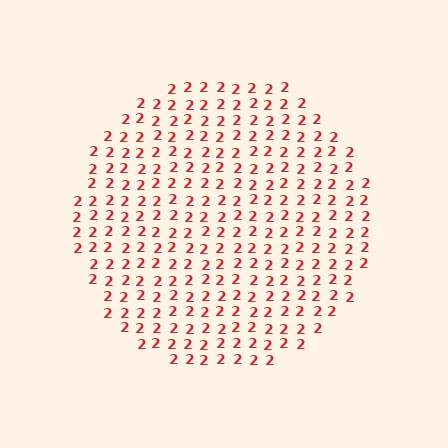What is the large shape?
The large shape is a circle.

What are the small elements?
The small elements are digit 2's.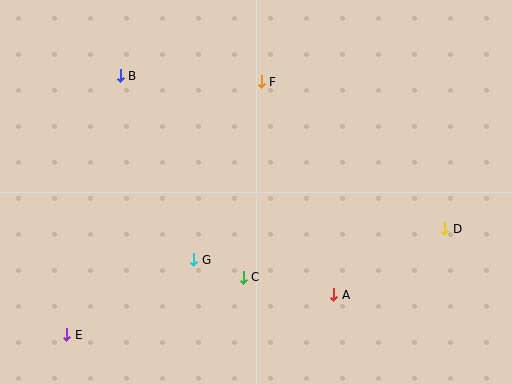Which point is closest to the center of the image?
Point C at (243, 277) is closest to the center.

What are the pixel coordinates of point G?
Point G is at (194, 260).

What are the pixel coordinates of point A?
Point A is at (334, 295).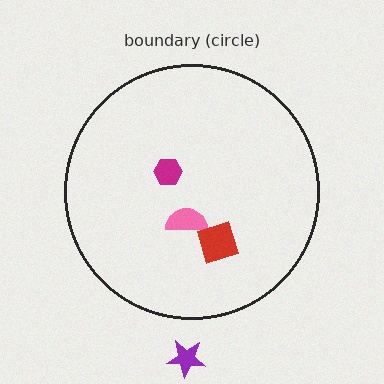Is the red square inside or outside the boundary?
Inside.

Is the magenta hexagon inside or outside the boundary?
Inside.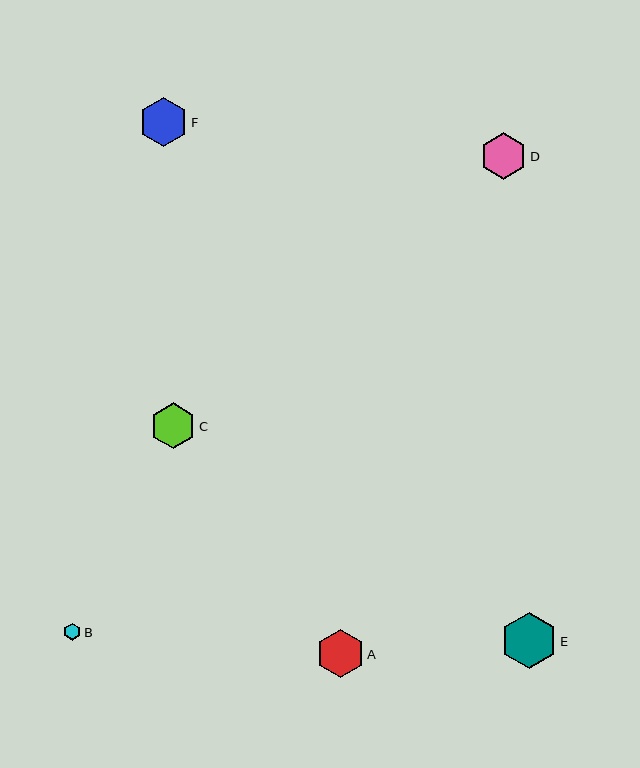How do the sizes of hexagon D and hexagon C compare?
Hexagon D and hexagon C are approximately the same size.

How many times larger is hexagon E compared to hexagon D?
Hexagon E is approximately 1.2 times the size of hexagon D.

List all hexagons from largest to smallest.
From largest to smallest: E, F, A, D, C, B.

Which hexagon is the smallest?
Hexagon B is the smallest with a size of approximately 17 pixels.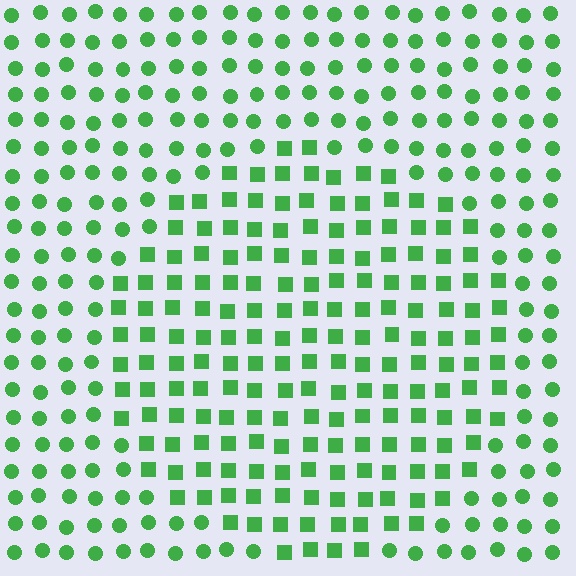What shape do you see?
I see a circle.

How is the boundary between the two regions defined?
The boundary is defined by a change in element shape: squares inside vs. circles outside. All elements share the same color and spacing.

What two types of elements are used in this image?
The image uses squares inside the circle region and circles outside it.